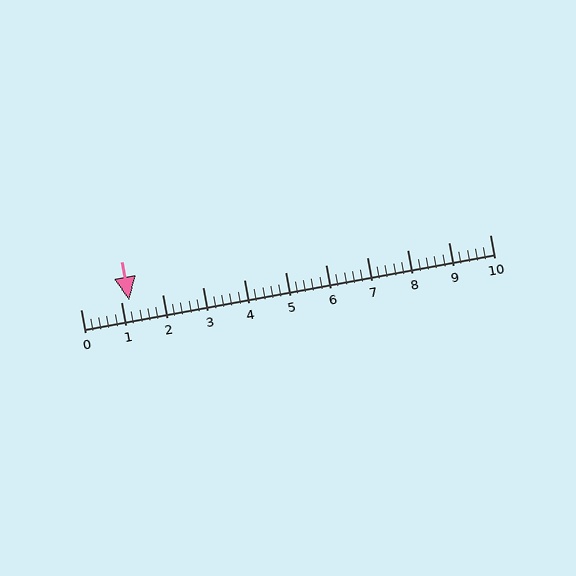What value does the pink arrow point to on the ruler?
The pink arrow points to approximately 1.2.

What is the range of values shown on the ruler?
The ruler shows values from 0 to 10.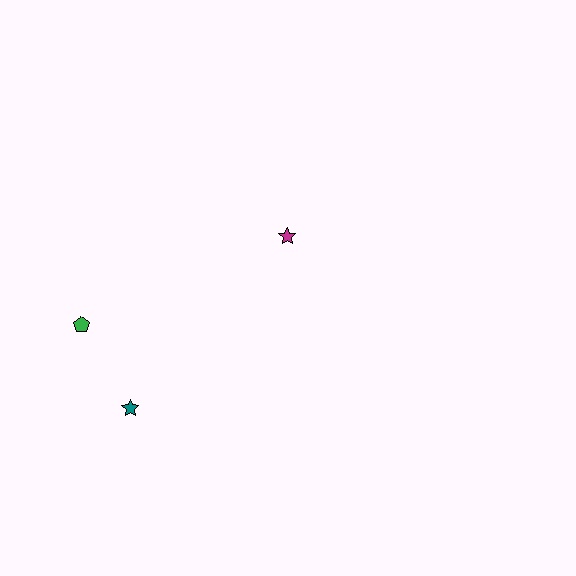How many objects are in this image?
There are 3 objects.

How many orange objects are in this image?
There are no orange objects.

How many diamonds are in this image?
There are no diamonds.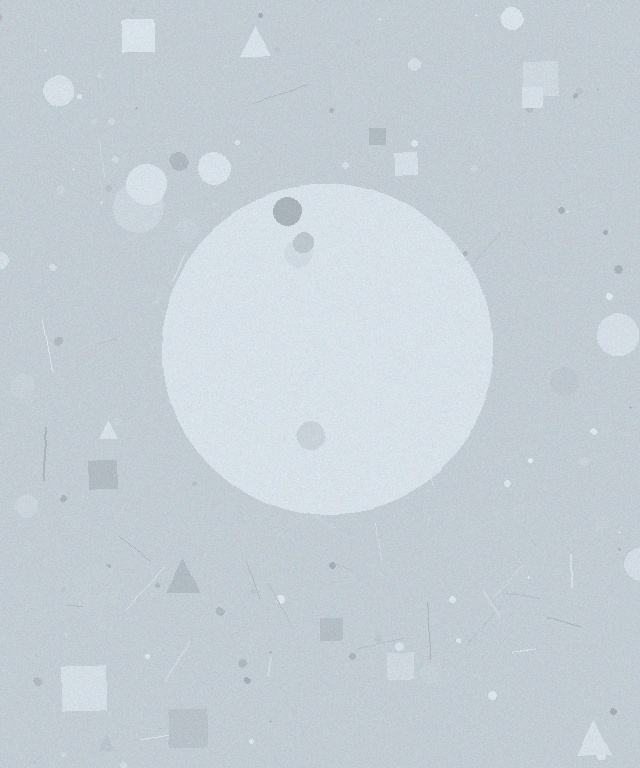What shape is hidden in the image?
A circle is hidden in the image.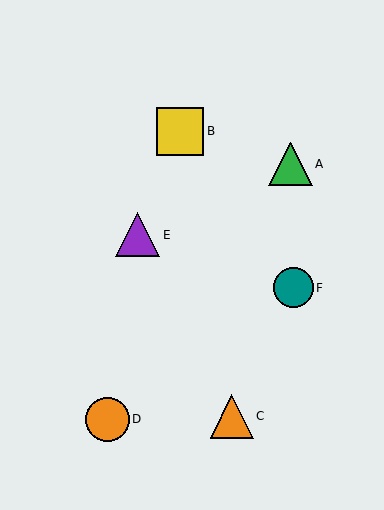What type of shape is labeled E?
Shape E is a purple triangle.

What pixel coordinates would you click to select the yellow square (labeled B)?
Click at (180, 131) to select the yellow square B.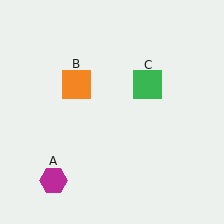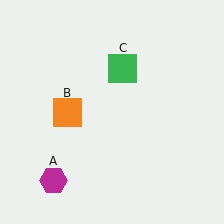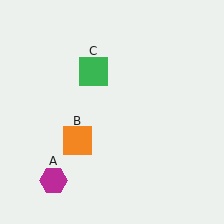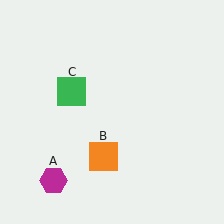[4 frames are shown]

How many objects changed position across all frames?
2 objects changed position: orange square (object B), green square (object C).